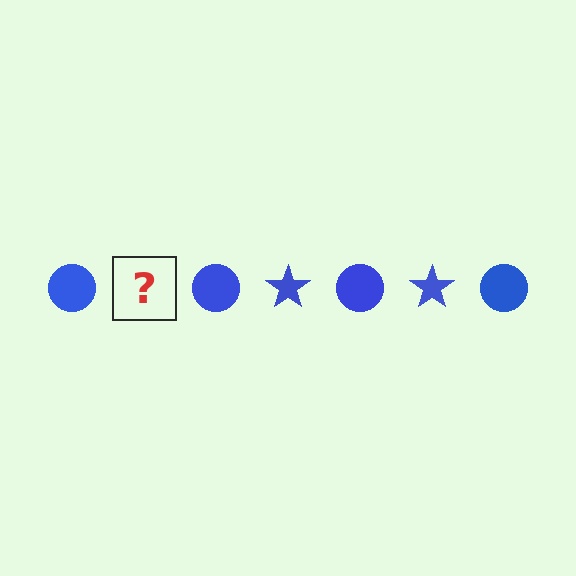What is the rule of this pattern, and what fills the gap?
The rule is that the pattern cycles through circle, star shapes in blue. The gap should be filled with a blue star.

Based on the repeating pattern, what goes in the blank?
The blank should be a blue star.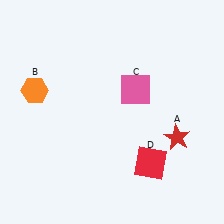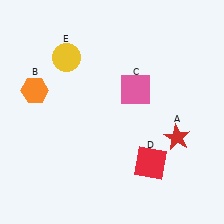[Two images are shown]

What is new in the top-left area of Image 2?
A yellow circle (E) was added in the top-left area of Image 2.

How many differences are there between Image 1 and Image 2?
There is 1 difference between the two images.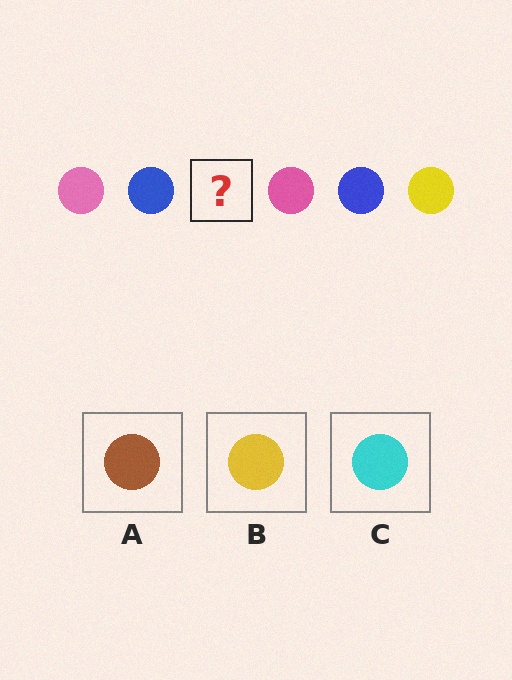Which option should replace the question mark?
Option B.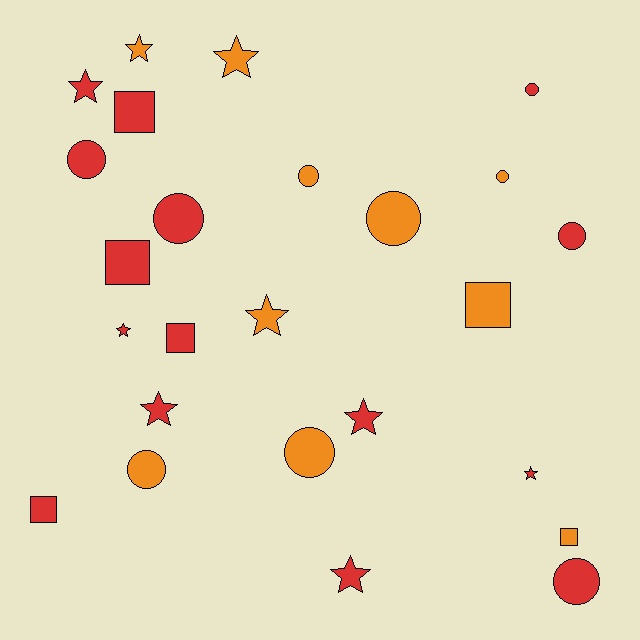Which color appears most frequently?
Red, with 15 objects.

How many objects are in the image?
There are 25 objects.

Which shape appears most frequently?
Circle, with 10 objects.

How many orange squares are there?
There are 2 orange squares.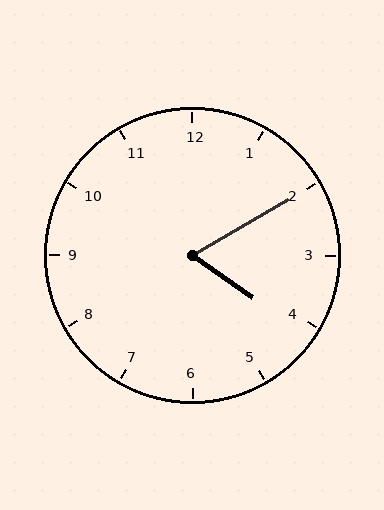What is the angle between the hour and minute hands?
Approximately 65 degrees.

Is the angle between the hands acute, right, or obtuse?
It is acute.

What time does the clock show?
4:10.